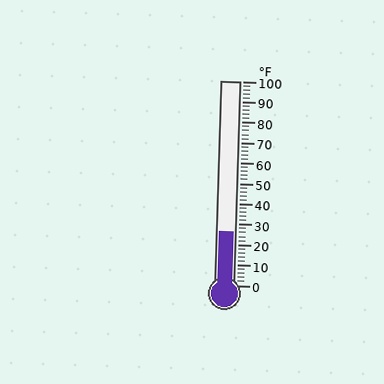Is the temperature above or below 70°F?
The temperature is below 70°F.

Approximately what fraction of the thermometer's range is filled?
The thermometer is filled to approximately 25% of its range.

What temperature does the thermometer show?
The thermometer shows approximately 26°F.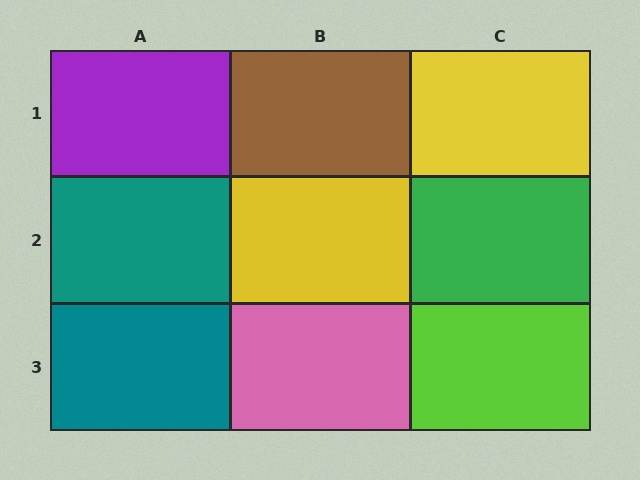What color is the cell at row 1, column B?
Brown.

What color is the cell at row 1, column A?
Purple.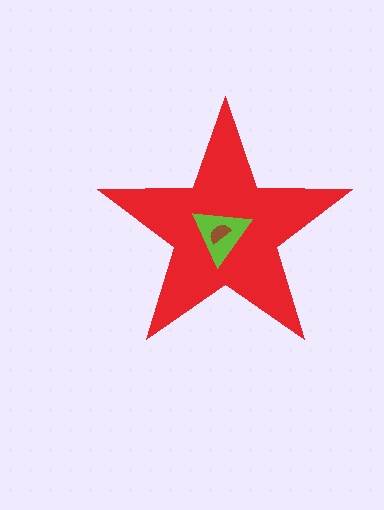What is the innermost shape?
The brown semicircle.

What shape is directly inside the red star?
The lime triangle.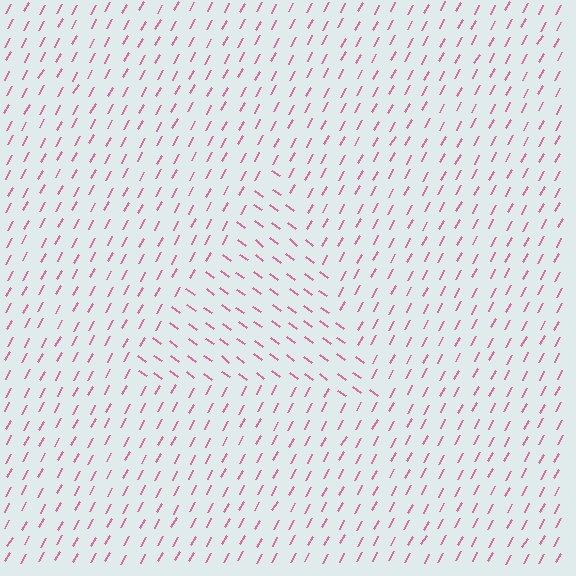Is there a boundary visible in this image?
Yes, there is a texture boundary formed by a change in line orientation.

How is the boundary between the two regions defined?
The boundary is defined purely by a change in line orientation (approximately 82 degrees difference). All lines are the same color and thickness.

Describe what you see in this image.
The image is filled with small pink line segments. A triangle region in the image has lines oriented differently from the surrounding lines, creating a visible texture boundary.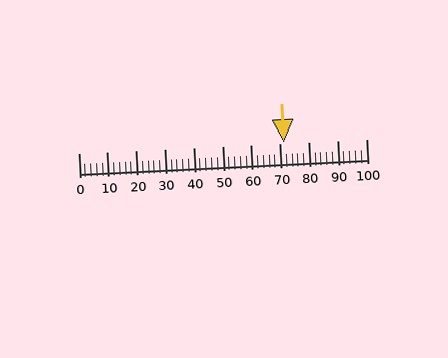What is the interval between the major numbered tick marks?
The major tick marks are spaced 10 units apart.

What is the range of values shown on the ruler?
The ruler shows values from 0 to 100.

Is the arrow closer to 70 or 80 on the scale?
The arrow is closer to 70.